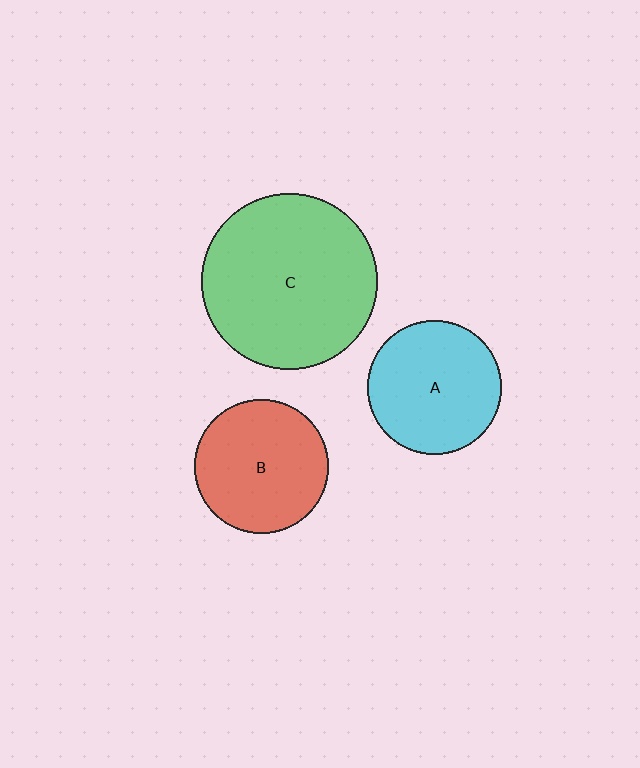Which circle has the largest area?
Circle C (green).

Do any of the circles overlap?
No, none of the circles overlap.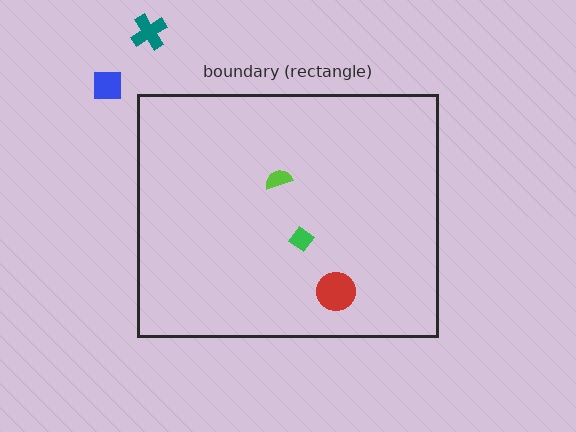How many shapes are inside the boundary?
3 inside, 2 outside.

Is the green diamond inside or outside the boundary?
Inside.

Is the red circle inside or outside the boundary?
Inside.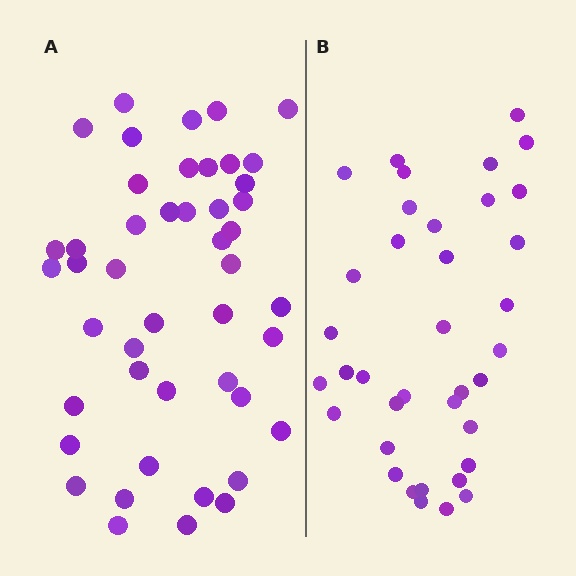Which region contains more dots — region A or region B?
Region A (the left region) has more dots.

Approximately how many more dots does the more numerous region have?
Region A has roughly 8 or so more dots than region B.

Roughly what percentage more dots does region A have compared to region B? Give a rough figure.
About 25% more.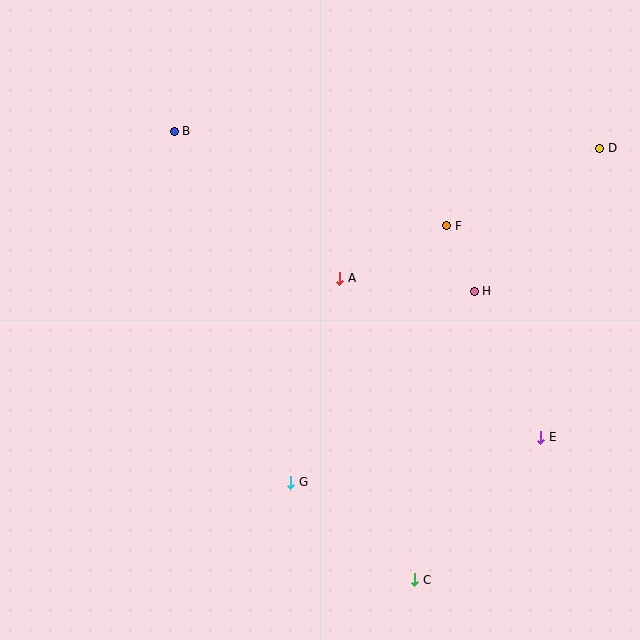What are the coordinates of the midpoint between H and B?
The midpoint between H and B is at (324, 211).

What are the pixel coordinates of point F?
Point F is at (447, 226).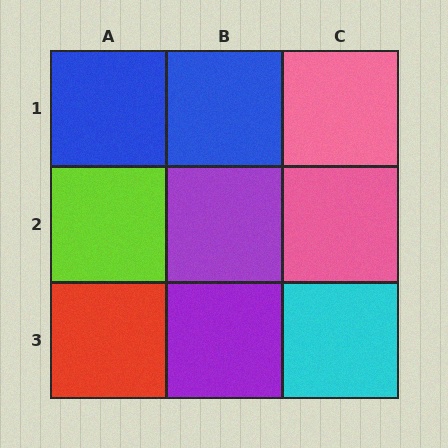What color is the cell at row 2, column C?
Pink.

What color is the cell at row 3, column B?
Purple.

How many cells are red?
1 cell is red.